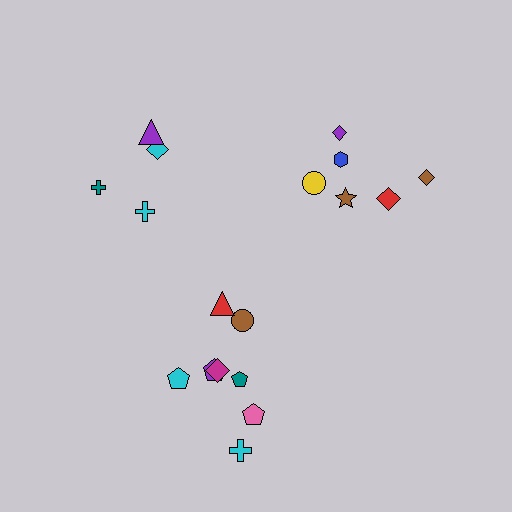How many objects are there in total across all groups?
There are 18 objects.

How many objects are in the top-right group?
There are 6 objects.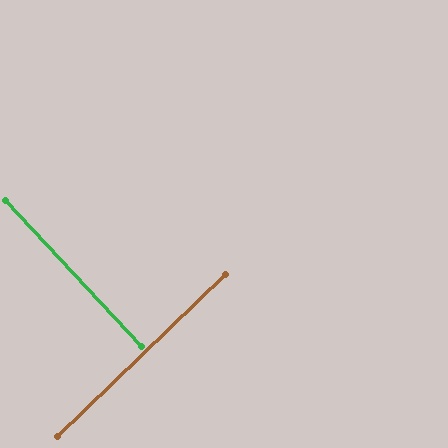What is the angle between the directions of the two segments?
Approximately 89 degrees.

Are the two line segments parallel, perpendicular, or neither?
Perpendicular — they meet at approximately 89°.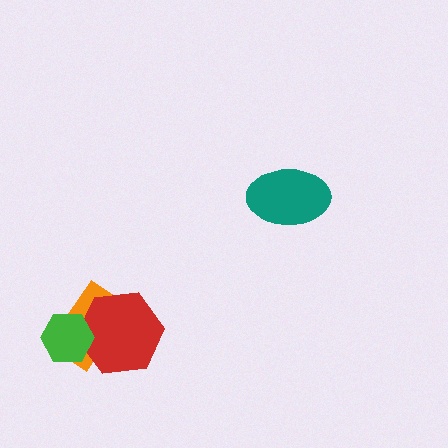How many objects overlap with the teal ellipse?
0 objects overlap with the teal ellipse.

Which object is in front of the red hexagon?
The green hexagon is in front of the red hexagon.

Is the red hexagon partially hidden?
Yes, it is partially covered by another shape.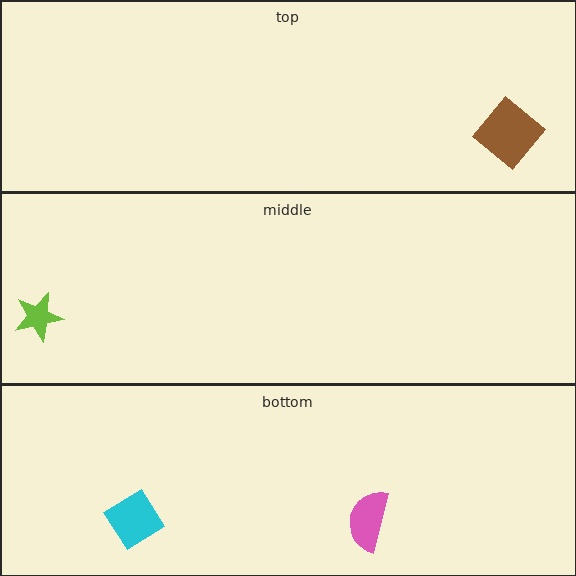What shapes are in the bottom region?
The cyan diamond, the pink semicircle.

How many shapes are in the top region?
1.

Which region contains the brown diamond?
The top region.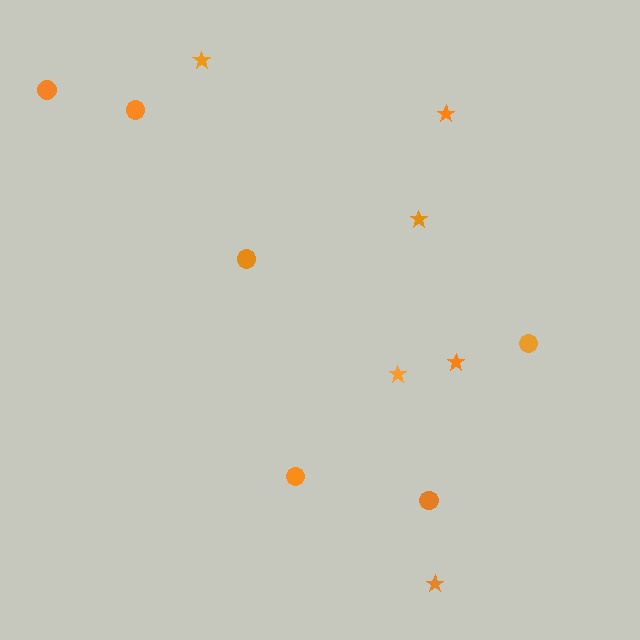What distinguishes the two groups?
There are 2 groups: one group of circles (6) and one group of stars (6).